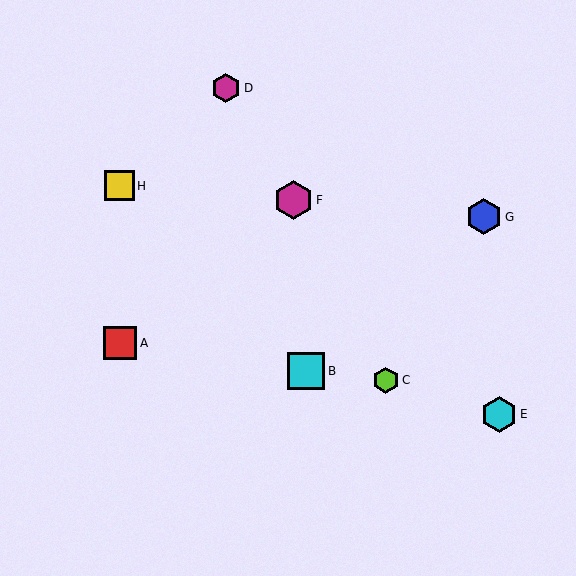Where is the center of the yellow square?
The center of the yellow square is at (119, 186).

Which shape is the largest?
The magenta hexagon (labeled F) is the largest.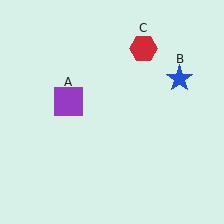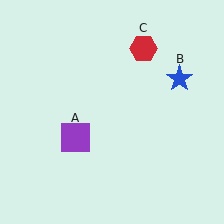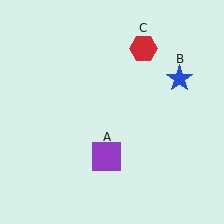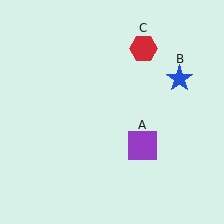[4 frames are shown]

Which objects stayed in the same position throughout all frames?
Blue star (object B) and red hexagon (object C) remained stationary.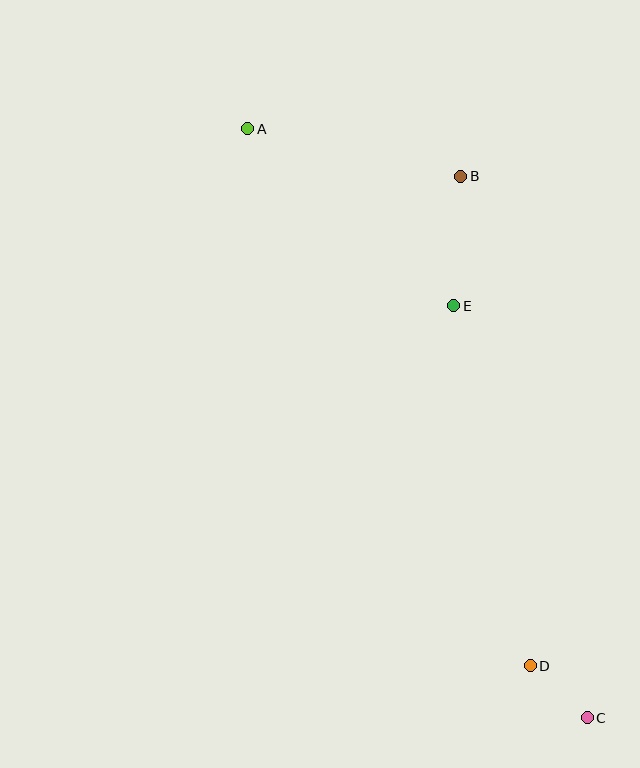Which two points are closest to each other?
Points C and D are closest to each other.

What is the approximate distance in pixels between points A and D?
The distance between A and D is approximately 607 pixels.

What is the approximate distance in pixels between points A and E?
The distance between A and E is approximately 272 pixels.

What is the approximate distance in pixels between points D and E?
The distance between D and E is approximately 368 pixels.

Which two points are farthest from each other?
Points A and C are farthest from each other.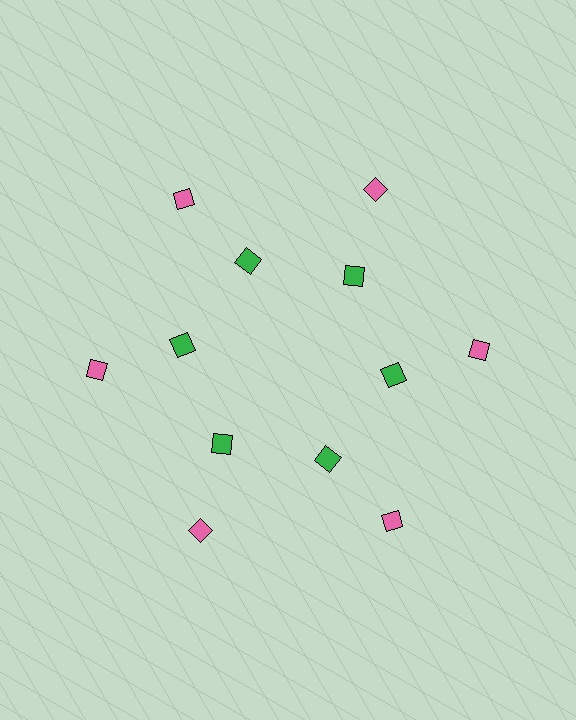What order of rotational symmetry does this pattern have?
This pattern has 6-fold rotational symmetry.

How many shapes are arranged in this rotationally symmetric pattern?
There are 12 shapes, arranged in 6 groups of 2.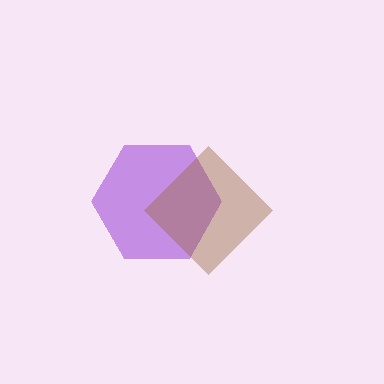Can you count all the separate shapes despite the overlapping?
Yes, there are 2 separate shapes.